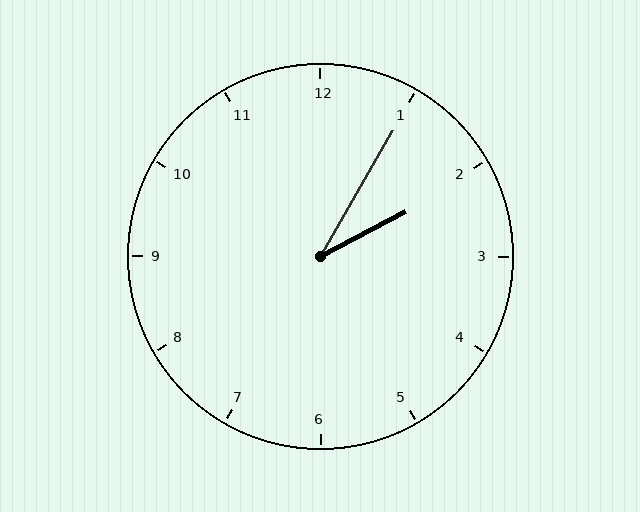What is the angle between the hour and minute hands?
Approximately 32 degrees.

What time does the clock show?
2:05.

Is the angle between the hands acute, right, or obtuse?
It is acute.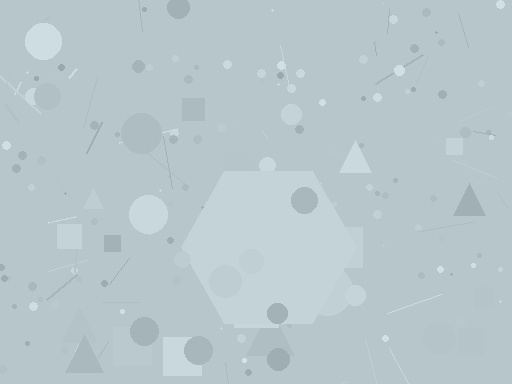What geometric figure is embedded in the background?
A hexagon is embedded in the background.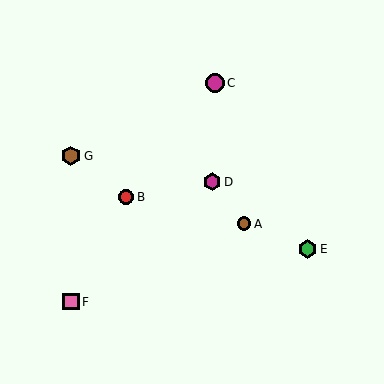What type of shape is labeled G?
Shape G is a brown hexagon.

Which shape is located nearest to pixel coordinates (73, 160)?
The brown hexagon (labeled G) at (71, 156) is nearest to that location.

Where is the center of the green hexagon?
The center of the green hexagon is at (308, 249).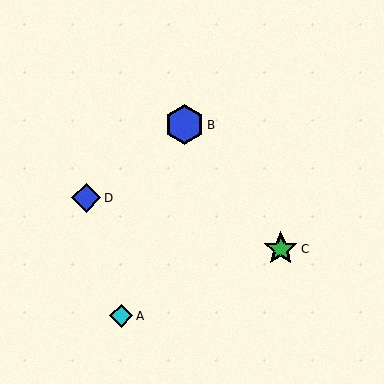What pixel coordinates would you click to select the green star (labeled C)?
Click at (281, 249) to select the green star C.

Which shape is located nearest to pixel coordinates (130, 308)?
The cyan diamond (labeled A) at (121, 316) is nearest to that location.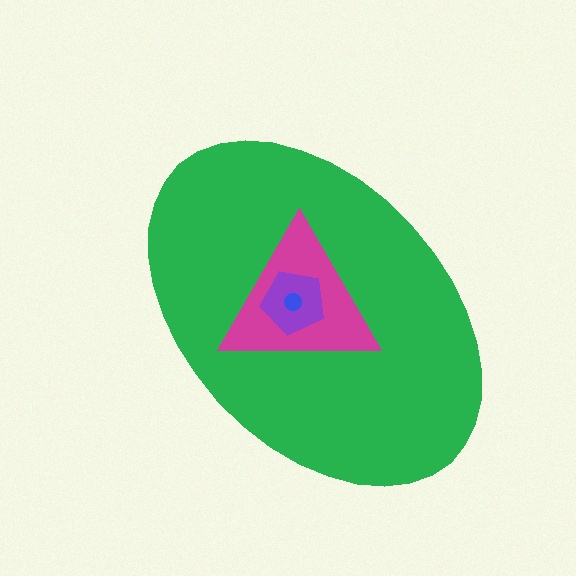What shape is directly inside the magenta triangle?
The purple pentagon.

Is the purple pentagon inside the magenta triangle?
Yes.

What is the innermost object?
The blue circle.